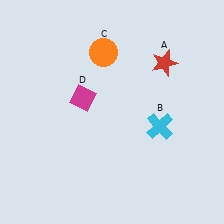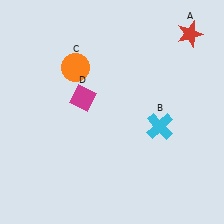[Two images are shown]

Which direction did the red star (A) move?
The red star (A) moved up.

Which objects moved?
The objects that moved are: the red star (A), the orange circle (C).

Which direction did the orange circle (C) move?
The orange circle (C) moved left.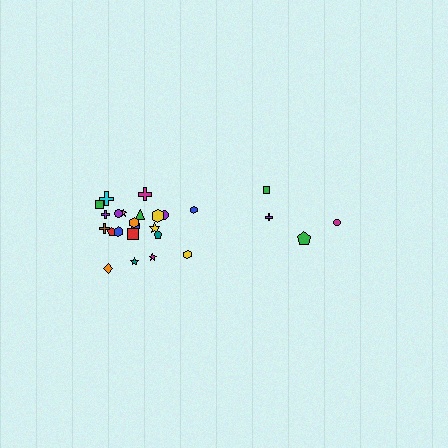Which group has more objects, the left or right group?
The left group.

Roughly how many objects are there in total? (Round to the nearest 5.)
Roughly 25 objects in total.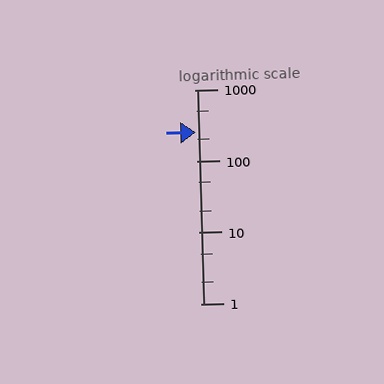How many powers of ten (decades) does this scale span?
The scale spans 3 decades, from 1 to 1000.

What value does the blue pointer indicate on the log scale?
The pointer indicates approximately 250.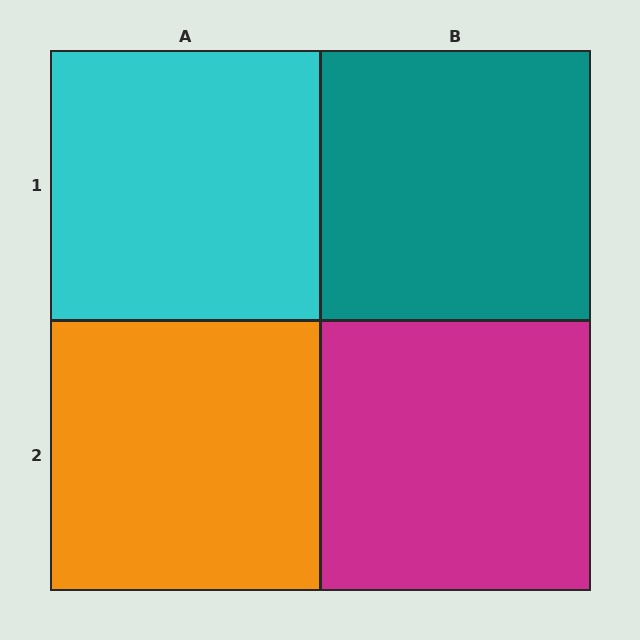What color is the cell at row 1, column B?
Teal.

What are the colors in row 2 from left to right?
Orange, magenta.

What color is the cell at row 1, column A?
Cyan.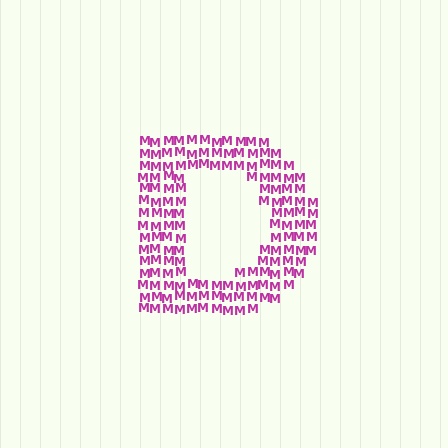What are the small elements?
The small elements are letter M's.